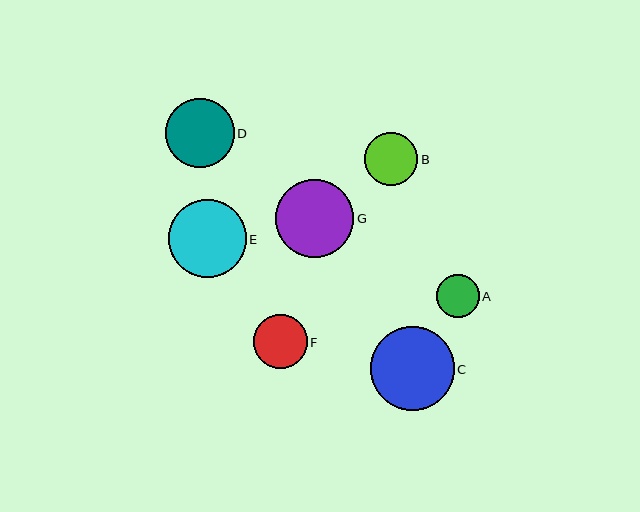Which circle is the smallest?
Circle A is the smallest with a size of approximately 43 pixels.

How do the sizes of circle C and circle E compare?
Circle C and circle E are approximately the same size.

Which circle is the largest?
Circle C is the largest with a size of approximately 84 pixels.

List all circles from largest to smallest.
From largest to smallest: C, G, E, D, F, B, A.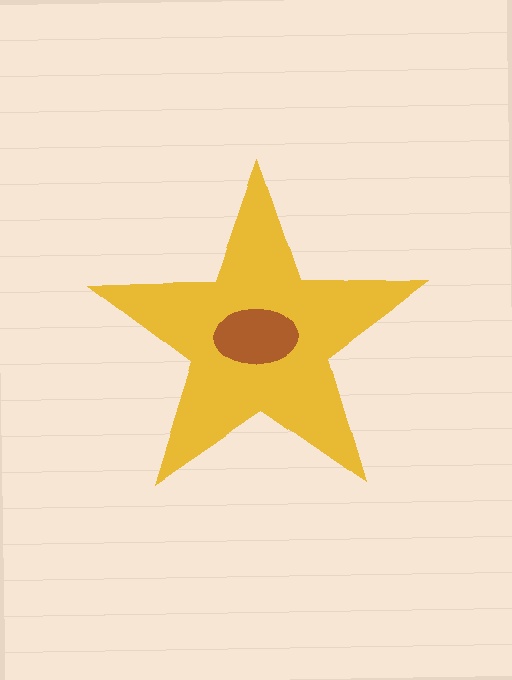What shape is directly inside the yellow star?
The brown ellipse.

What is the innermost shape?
The brown ellipse.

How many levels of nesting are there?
2.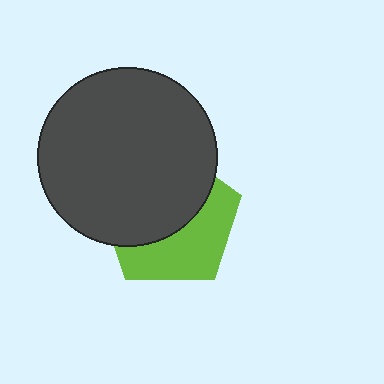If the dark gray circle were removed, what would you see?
You would see the complete lime pentagon.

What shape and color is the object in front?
The object in front is a dark gray circle.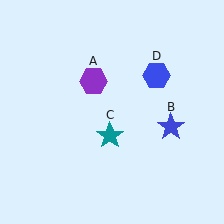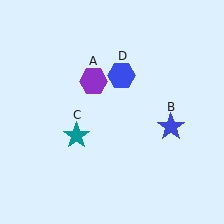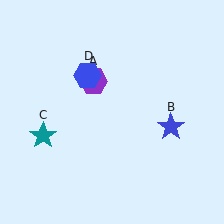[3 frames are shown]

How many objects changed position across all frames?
2 objects changed position: teal star (object C), blue hexagon (object D).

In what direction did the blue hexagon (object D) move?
The blue hexagon (object D) moved left.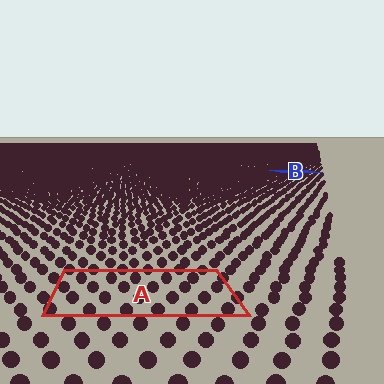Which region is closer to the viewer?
Region A is closer. The texture elements there are larger and more spread out.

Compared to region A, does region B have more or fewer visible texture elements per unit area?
Region B has more texture elements per unit area — they are packed more densely because it is farther away.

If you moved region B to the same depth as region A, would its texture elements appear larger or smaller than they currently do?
They would appear larger. At a closer depth, the same texture elements are projected at a bigger on-screen size.